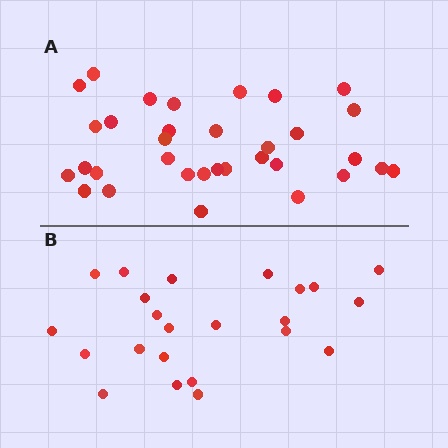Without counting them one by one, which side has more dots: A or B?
Region A (the top region) has more dots.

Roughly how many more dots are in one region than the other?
Region A has roughly 10 or so more dots than region B.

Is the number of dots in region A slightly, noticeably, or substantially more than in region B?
Region A has noticeably more, but not dramatically so. The ratio is roughly 1.4 to 1.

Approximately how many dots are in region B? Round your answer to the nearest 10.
About 20 dots. (The exact count is 23, which rounds to 20.)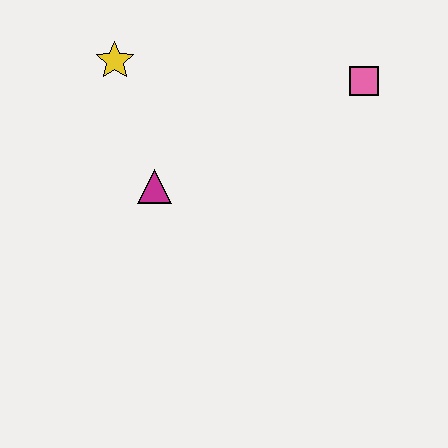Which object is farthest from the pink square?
The yellow star is farthest from the pink square.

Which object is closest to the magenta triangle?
The yellow star is closest to the magenta triangle.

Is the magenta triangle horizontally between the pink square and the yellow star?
Yes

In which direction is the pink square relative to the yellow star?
The pink square is to the right of the yellow star.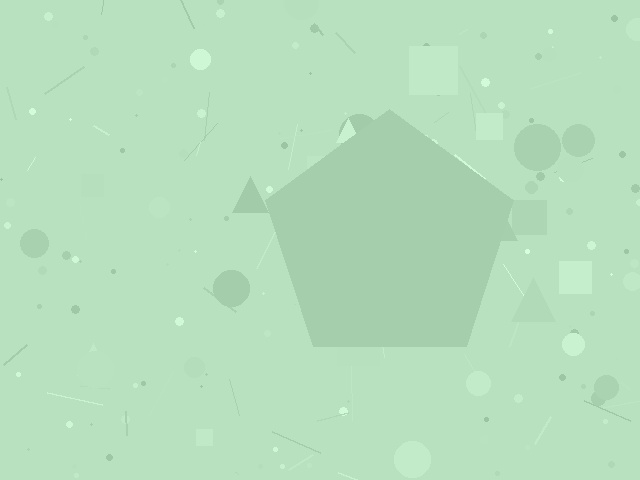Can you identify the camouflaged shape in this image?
The camouflaged shape is a pentagon.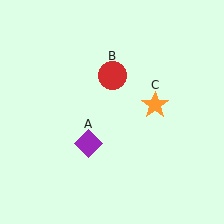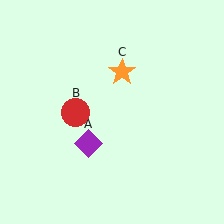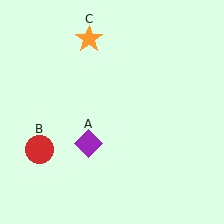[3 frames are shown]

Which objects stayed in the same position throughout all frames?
Purple diamond (object A) remained stationary.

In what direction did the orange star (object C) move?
The orange star (object C) moved up and to the left.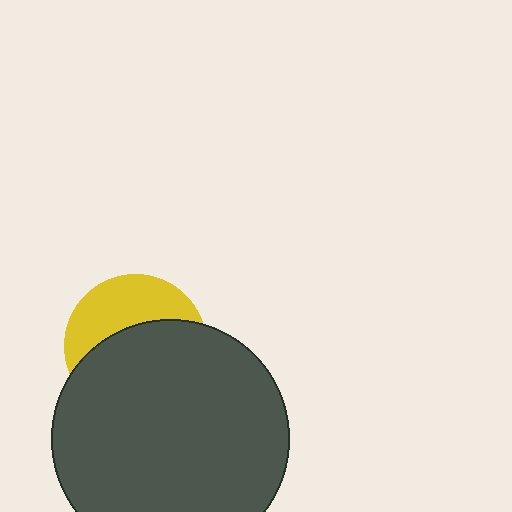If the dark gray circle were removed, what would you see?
You would see the complete yellow circle.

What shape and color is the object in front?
The object in front is a dark gray circle.